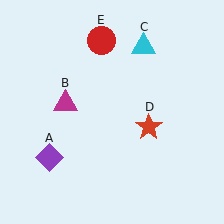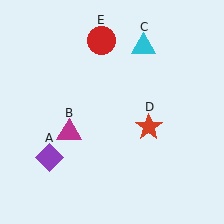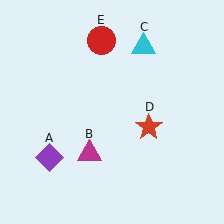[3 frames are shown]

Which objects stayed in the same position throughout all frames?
Purple diamond (object A) and cyan triangle (object C) and red star (object D) and red circle (object E) remained stationary.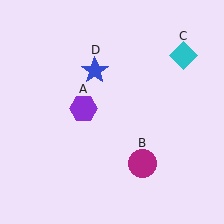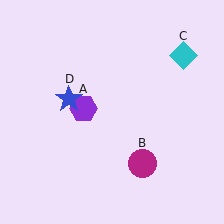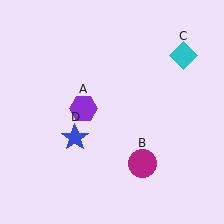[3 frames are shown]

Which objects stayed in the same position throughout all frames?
Purple hexagon (object A) and magenta circle (object B) and cyan diamond (object C) remained stationary.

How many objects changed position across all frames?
1 object changed position: blue star (object D).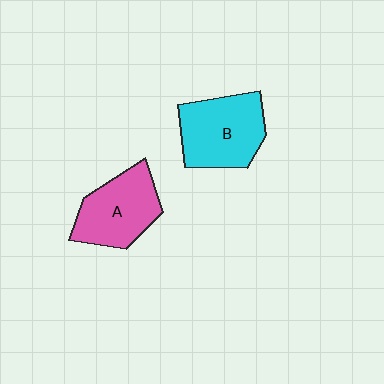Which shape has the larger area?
Shape B (cyan).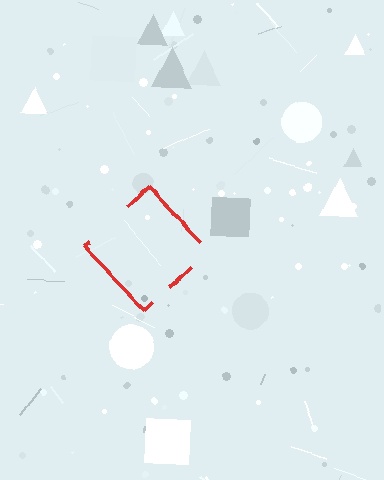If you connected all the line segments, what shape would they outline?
They would outline a diamond.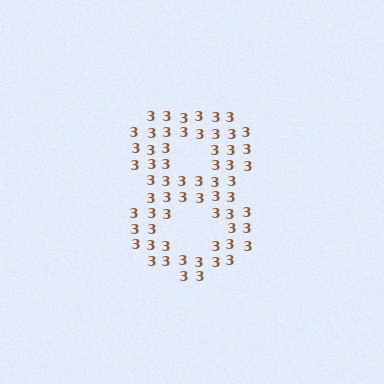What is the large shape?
The large shape is the digit 8.